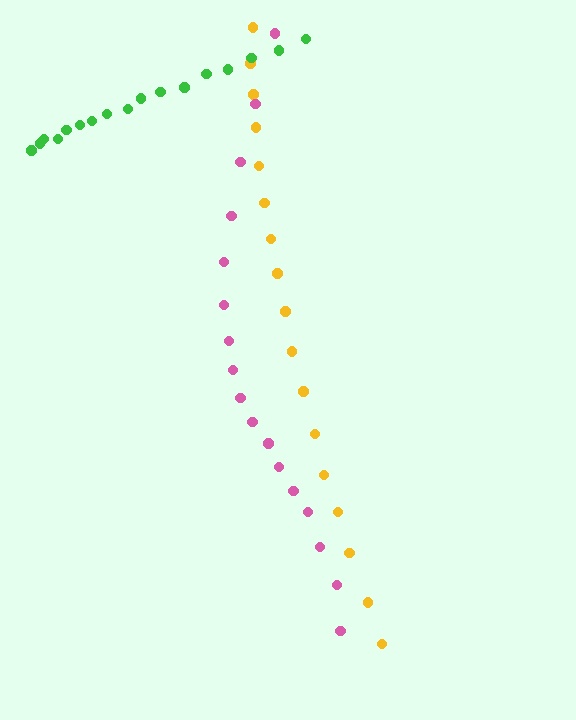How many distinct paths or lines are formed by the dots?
There are 3 distinct paths.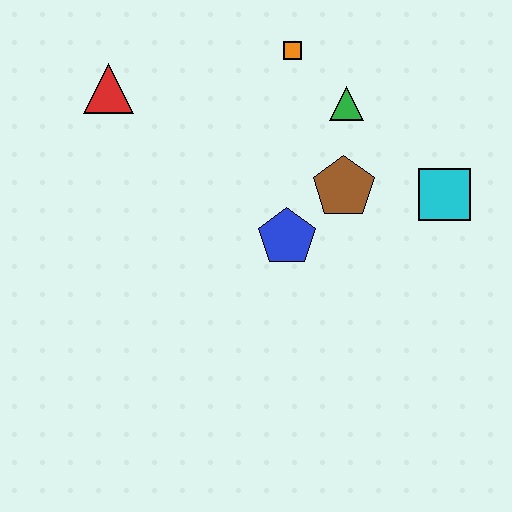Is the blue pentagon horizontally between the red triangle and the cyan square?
Yes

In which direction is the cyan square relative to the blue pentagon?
The cyan square is to the right of the blue pentagon.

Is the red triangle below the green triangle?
No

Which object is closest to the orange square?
The green triangle is closest to the orange square.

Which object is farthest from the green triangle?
The red triangle is farthest from the green triangle.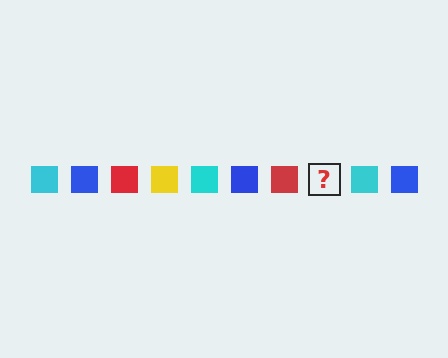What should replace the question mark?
The question mark should be replaced with a yellow square.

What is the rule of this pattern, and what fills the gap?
The rule is that the pattern cycles through cyan, blue, red, yellow squares. The gap should be filled with a yellow square.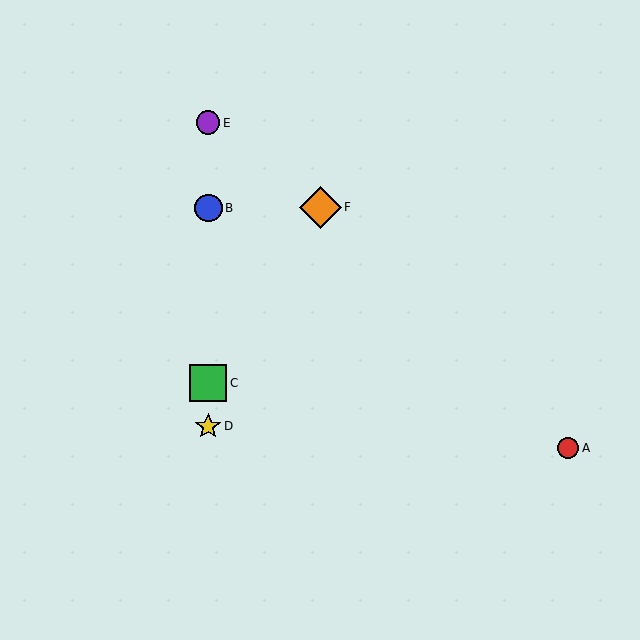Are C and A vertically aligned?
No, C is at x≈208 and A is at x≈568.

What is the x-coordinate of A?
Object A is at x≈568.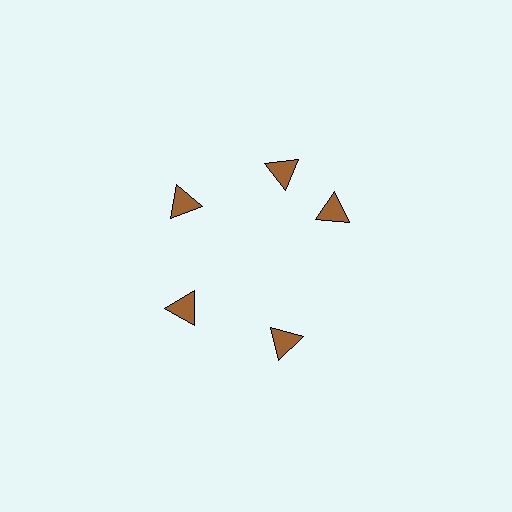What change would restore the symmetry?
The symmetry would be restored by rotating it back into even spacing with its neighbors so that all 5 triangles sit at equal angles and equal distance from the center.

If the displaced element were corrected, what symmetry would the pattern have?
It would have 5-fold rotational symmetry — the pattern would map onto itself every 72 degrees.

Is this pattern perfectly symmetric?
No. The 5 brown triangles are arranged in a ring, but one element near the 3 o'clock position is rotated out of alignment along the ring, breaking the 5-fold rotational symmetry.